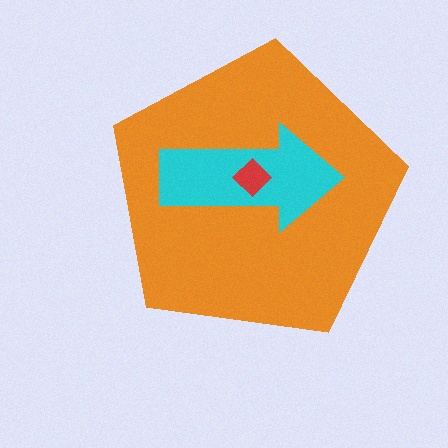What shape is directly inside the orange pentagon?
The cyan arrow.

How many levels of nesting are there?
3.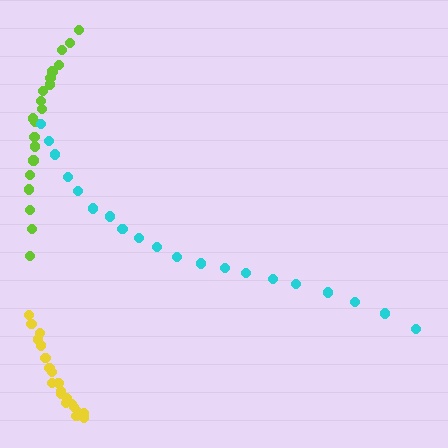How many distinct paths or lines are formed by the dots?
There are 3 distinct paths.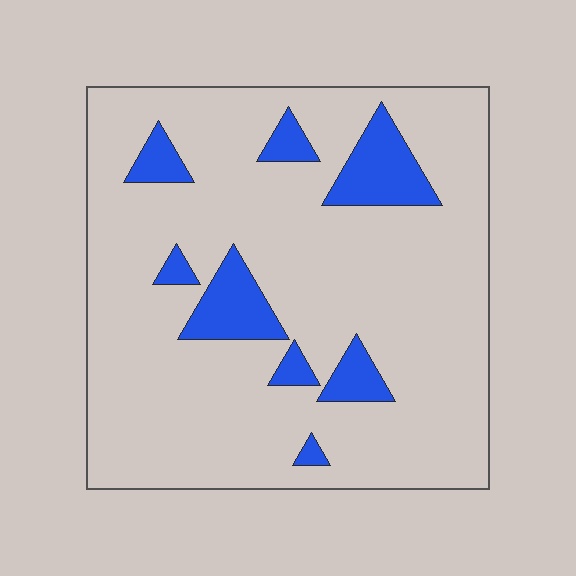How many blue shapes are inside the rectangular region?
8.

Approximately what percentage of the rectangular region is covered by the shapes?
Approximately 15%.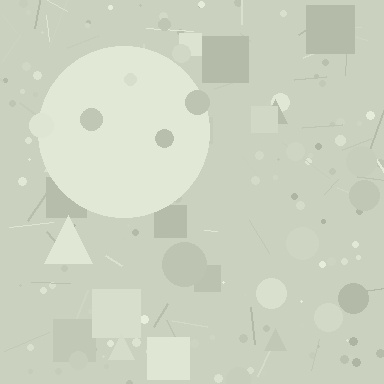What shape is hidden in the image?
A circle is hidden in the image.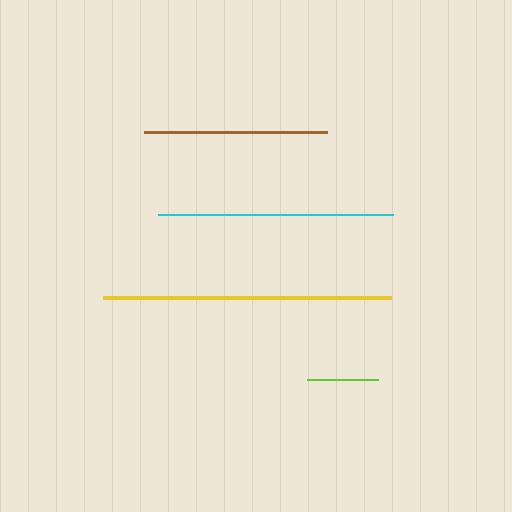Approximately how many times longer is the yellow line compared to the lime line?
The yellow line is approximately 4.1 times the length of the lime line.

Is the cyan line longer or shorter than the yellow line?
The yellow line is longer than the cyan line.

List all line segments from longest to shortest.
From longest to shortest: yellow, cyan, brown, lime.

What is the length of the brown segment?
The brown segment is approximately 183 pixels long.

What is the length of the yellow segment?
The yellow segment is approximately 288 pixels long.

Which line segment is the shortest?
The lime line is the shortest at approximately 71 pixels.